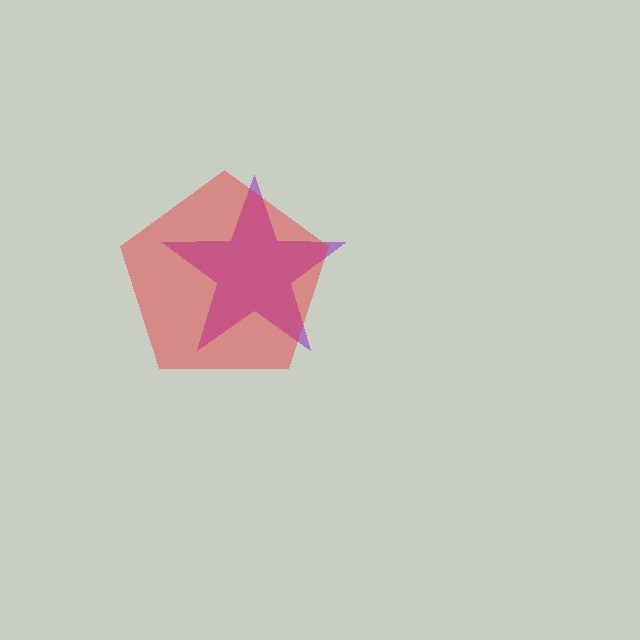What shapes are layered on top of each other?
The layered shapes are: a purple star, a red pentagon.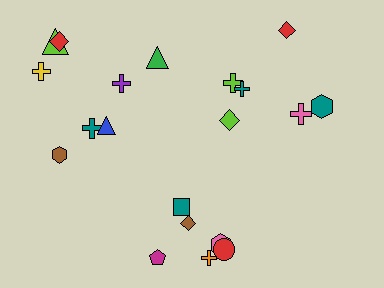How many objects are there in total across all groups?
There are 20 objects.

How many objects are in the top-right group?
There are 6 objects.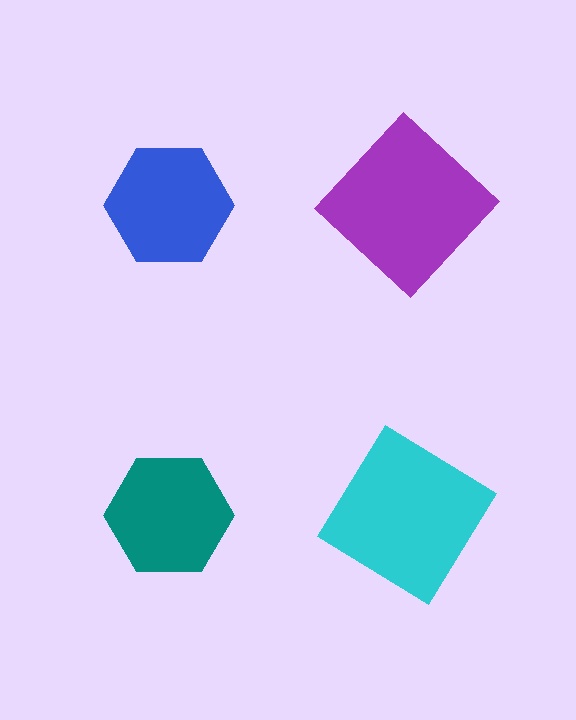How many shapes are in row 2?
2 shapes.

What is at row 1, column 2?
A purple diamond.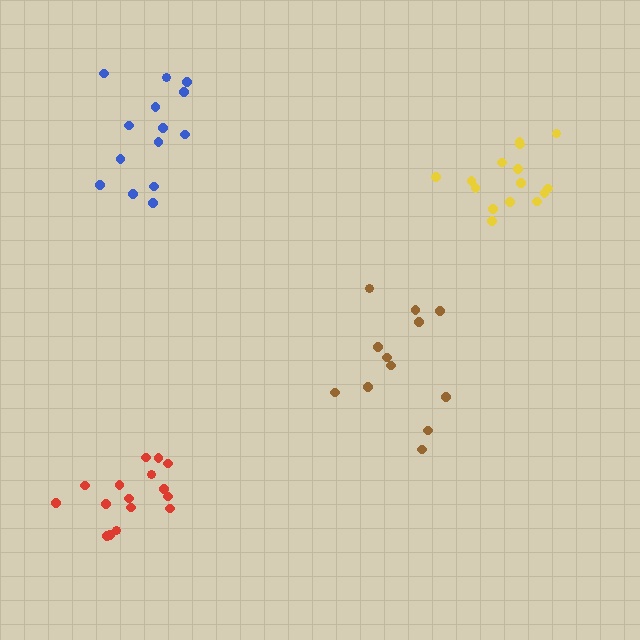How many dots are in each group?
Group 1: 16 dots, Group 2: 14 dots, Group 3: 15 dots, Group 4: 12 dots (57 total).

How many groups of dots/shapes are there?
There are 4 groups.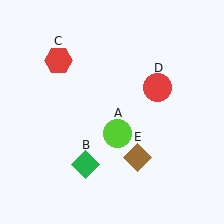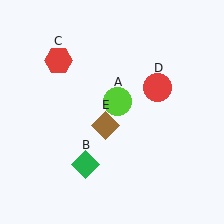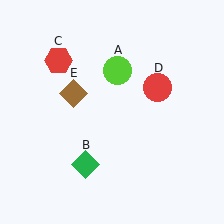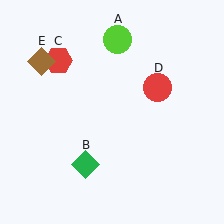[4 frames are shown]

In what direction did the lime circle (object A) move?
The lime circle (object A) moved up.